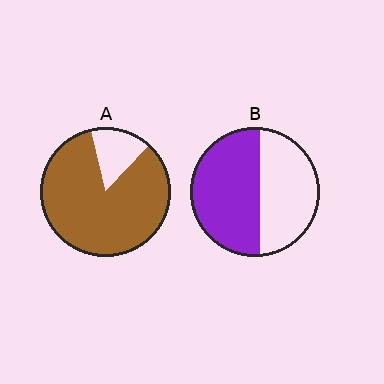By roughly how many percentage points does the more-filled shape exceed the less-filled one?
By roughly 30 percentage points (A over B).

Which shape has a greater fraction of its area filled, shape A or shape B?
Shape A.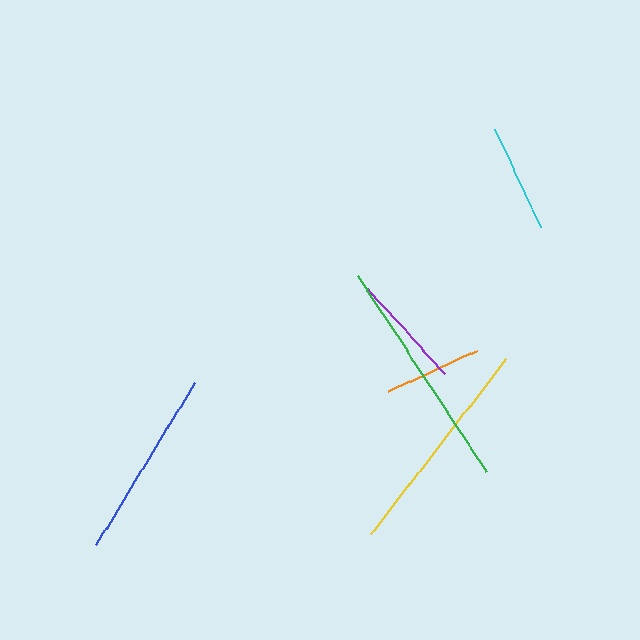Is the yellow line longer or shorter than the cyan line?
The yellow line is longer than the cyan line.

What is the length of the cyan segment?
The cyan segment is approximately 107 pixels long.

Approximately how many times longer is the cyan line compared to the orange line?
The cyan line is approximately 1.1 times the length of the orange line.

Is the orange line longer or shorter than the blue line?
The blue line is longer than the orange line.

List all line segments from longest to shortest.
From longest to shortest: green, yellow, blue, purple, cyan, orange.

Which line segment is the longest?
The green line is the longest at approximately 234 pixels.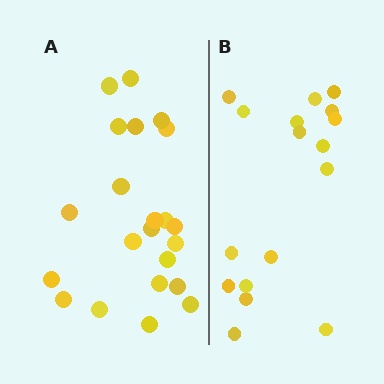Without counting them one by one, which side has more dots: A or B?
Region A (the left region) has more dots.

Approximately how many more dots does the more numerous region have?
Region A has about 5 more dots than region B.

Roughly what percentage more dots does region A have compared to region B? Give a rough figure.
About 30% more.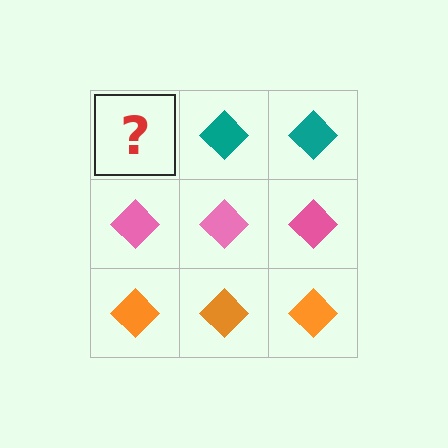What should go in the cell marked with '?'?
The missing cell should contain a teal diamond.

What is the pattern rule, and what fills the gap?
The rule is that each row has a consistent color. The gap should be filled with a teal diamond.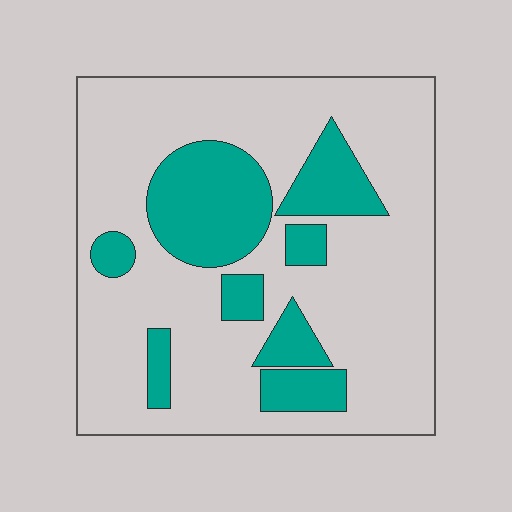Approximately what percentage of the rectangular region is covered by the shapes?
Approximately 25%.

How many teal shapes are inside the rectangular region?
8.